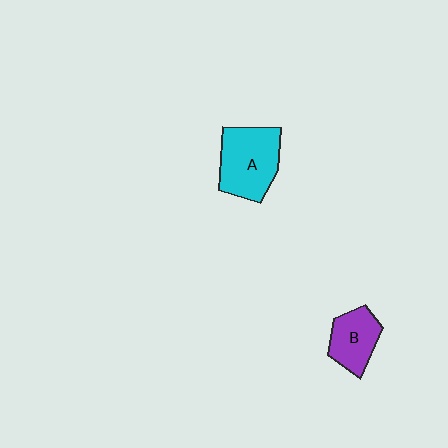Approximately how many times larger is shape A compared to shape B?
Approximately 1.5 times.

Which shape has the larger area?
Shape A (cyan).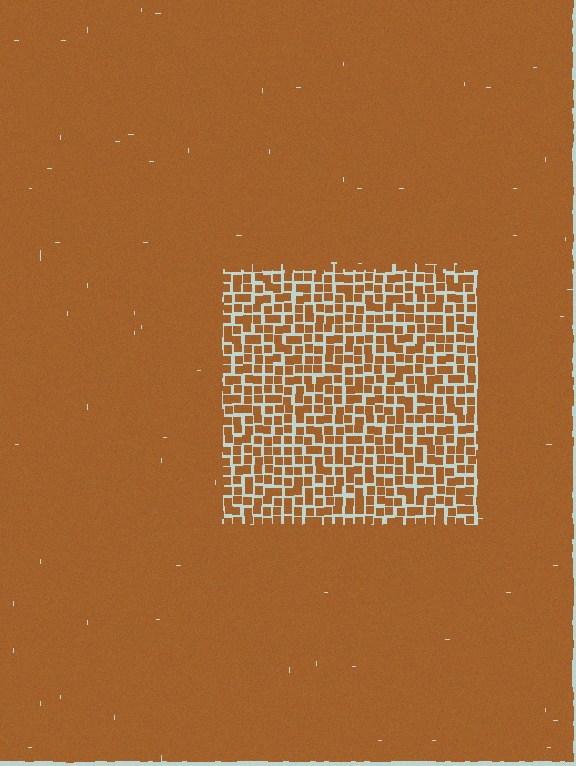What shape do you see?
I see a rectangle.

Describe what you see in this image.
The image contains small brown elements arranged at two different densities. A rectangle-shaped region is visible where the elements are less densely packed than the surrounding area.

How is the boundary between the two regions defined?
The boundary is defined by a change in element density (approximately 2.3x ratio). All elements are the same color, size, and shape.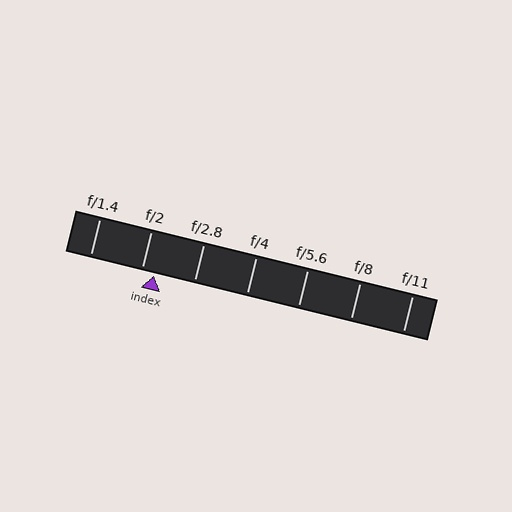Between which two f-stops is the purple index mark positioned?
The index mark is between f/2 and f/2.8.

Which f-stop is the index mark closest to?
The index mark is closest to f/2.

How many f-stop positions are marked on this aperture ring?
There are 7 f-stop positions marked.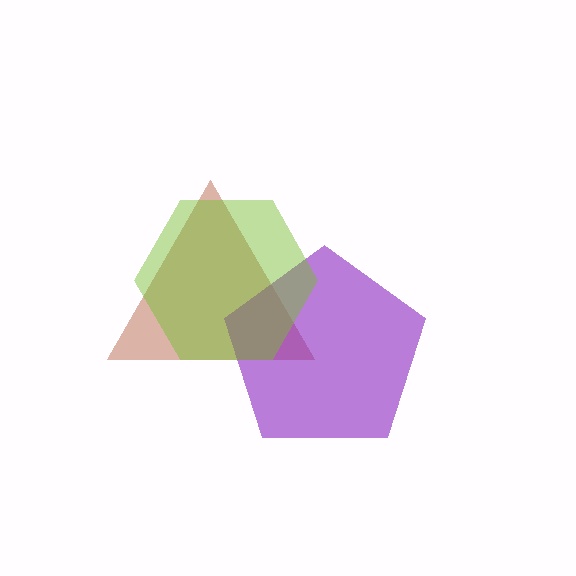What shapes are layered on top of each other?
The layered shapes are: a brown triangle, a purple pentagon, a lime hexagon.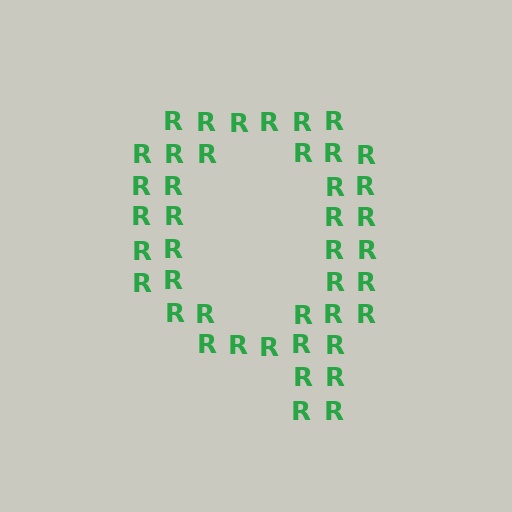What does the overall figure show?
The overall figure shows the letter Q.